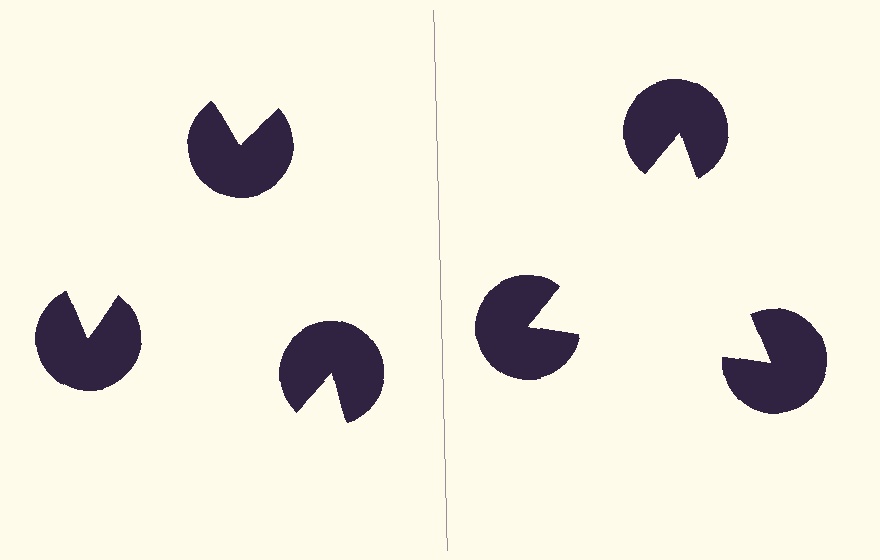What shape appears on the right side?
An illusory triangle.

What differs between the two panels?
The pac-man discs are positioned identically on both sides; only the wedge orientations differ. On the right they align to a triangle; on the left they are misaligned.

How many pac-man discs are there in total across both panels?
6 — 3 on each side.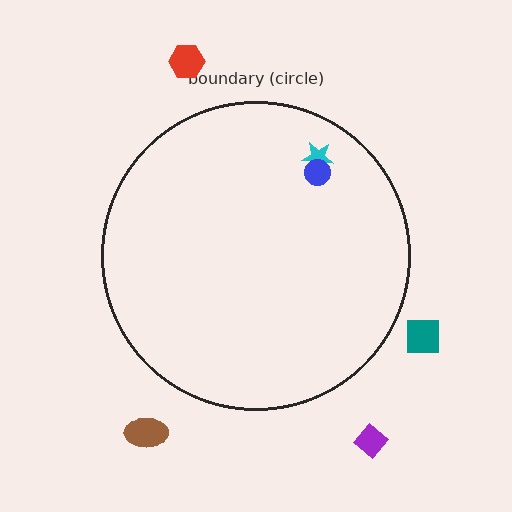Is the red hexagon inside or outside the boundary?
Outside.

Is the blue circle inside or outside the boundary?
Inside.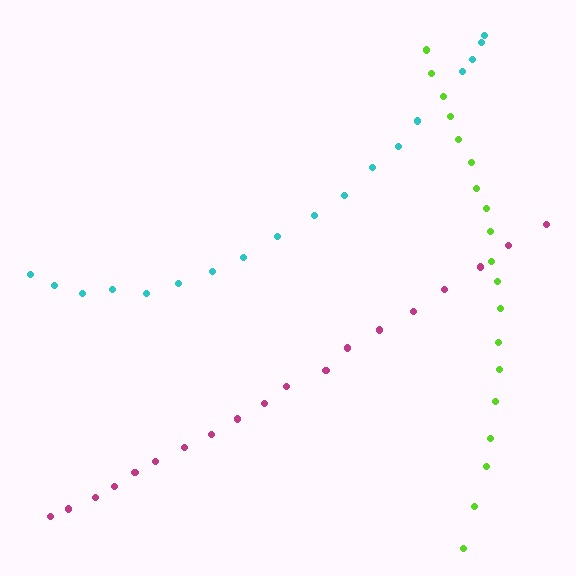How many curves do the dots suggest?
There are 3 distinct paths.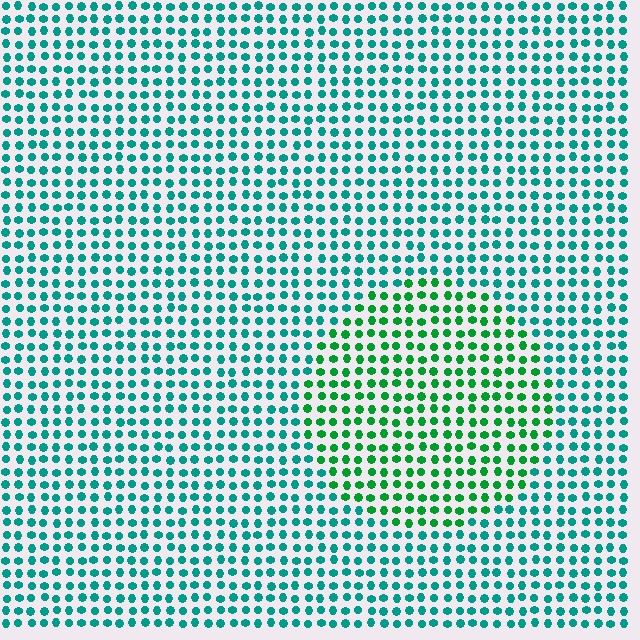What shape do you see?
I see a circle.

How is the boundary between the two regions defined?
The boundary is defined purely by a slight shift in hue (about 36 degrees). Spacing, size, and orientation are identical on both sides.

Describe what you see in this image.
The image is filled with small teal elements in a uniform arrangement. A circle-shaped region is visible where the elements are tinted to a slightly different hue, forming a subtle color boundary.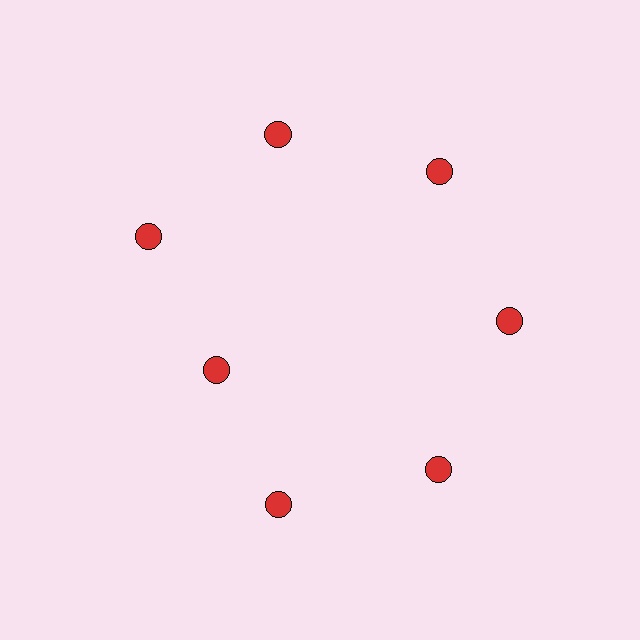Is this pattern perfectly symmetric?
No. The 7 red circles are arranged in a ring, but one element near the 8 o'clock position is pulled inward toward the center, breaking the 7-fold rotational symmetry.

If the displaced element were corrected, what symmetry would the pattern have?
It would have 7-fold rotational symmetry — the pattern would map onto itself every 51 degrees.